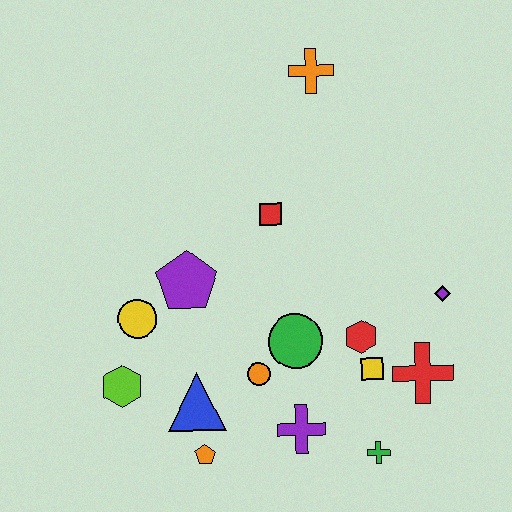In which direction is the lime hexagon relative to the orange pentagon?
The lime hexagon is to the left of the orange pentagon.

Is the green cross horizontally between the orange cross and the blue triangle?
No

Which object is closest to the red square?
The purple pentagon is closest to the red square.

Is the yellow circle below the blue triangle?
No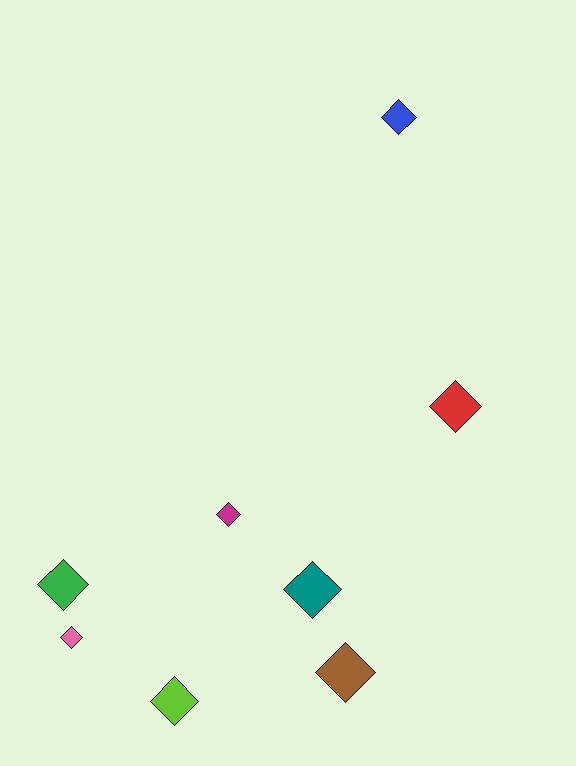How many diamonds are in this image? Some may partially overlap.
There are 8 diamonds.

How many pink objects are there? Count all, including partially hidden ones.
There is 1 pink object.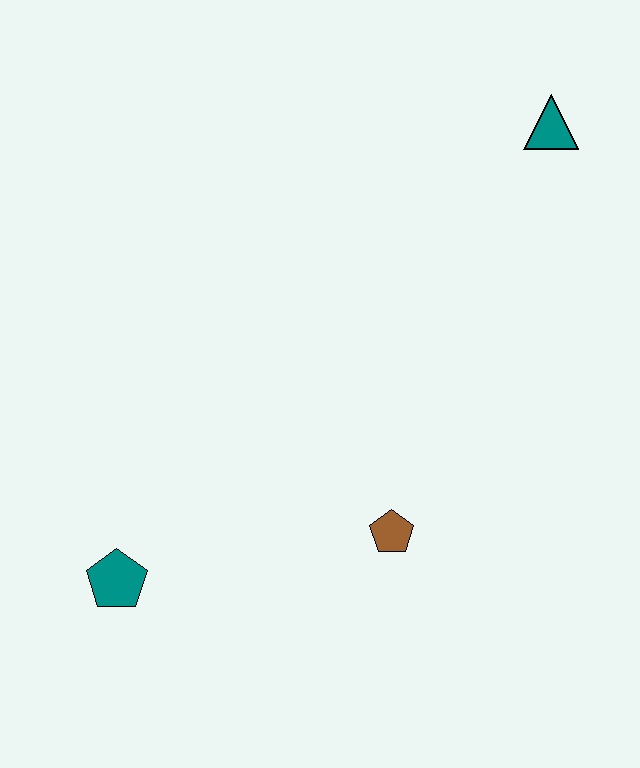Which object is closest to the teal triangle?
The brown pentagon is closest to the teal triangle.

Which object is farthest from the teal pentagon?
The teal triangle is farthest from the teal pentagon.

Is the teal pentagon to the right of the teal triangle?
No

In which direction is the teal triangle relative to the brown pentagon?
The teal triangle is above the brown pentagon.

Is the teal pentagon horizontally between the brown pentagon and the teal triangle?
No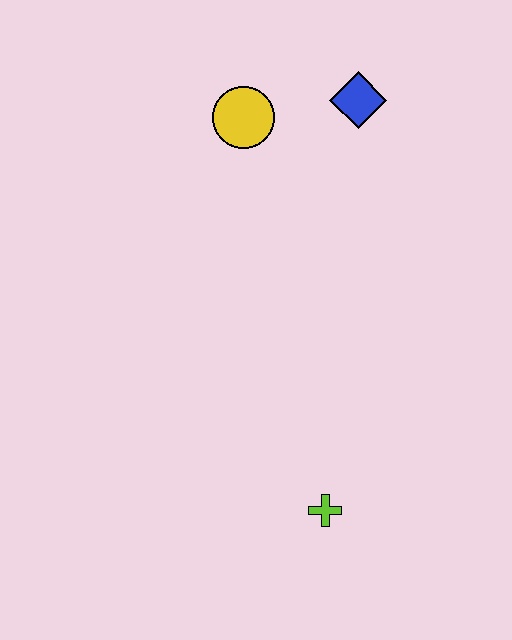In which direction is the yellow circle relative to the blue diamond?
The yellow circle is to the left of the blue diamond.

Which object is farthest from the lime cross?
The blue diamond is farthest from the lime cross.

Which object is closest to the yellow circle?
The blue diamond is closest to the yellow circle.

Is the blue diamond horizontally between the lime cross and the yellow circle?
No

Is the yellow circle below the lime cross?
No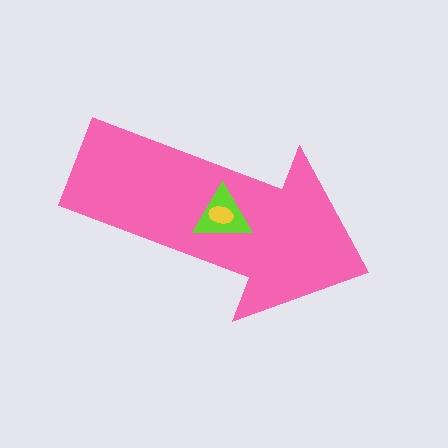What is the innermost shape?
The yellow ellipse.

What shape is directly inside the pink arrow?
The lime triangle.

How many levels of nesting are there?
3.